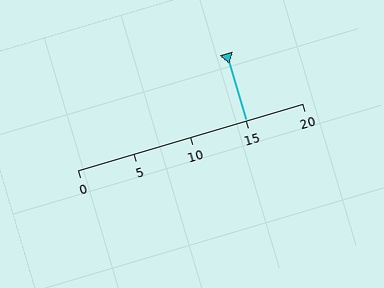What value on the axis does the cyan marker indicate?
The marker indicates approximately 15.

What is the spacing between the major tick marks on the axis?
The major ticks are spaced 5 apart.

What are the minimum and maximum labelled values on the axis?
The axis runs from 0 to 20.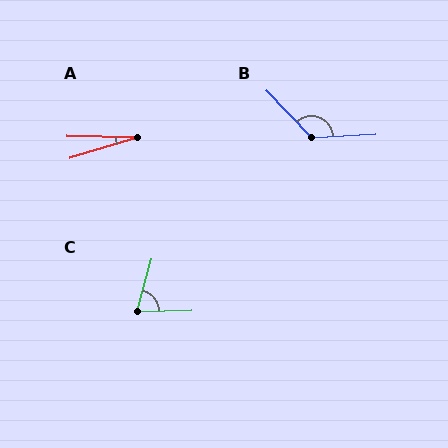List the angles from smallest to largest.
A (17°), C (72°), B (131°).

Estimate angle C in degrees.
Approximately 72 degrees.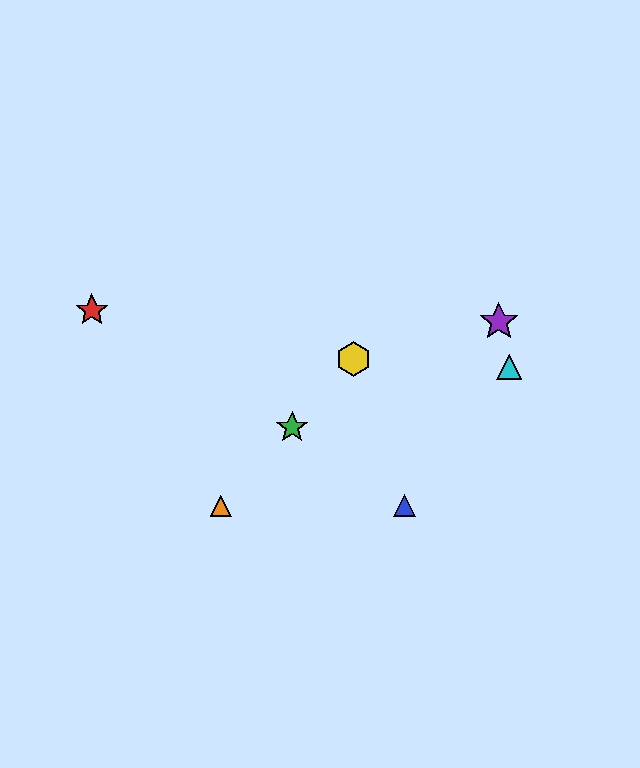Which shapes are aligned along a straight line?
The green star, the yellow hexagon, the orange triangle are aligned along a straight line.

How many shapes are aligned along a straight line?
3 shapes (the green star, the yellow hexagon, the orange triangle) are aligned along a straight line.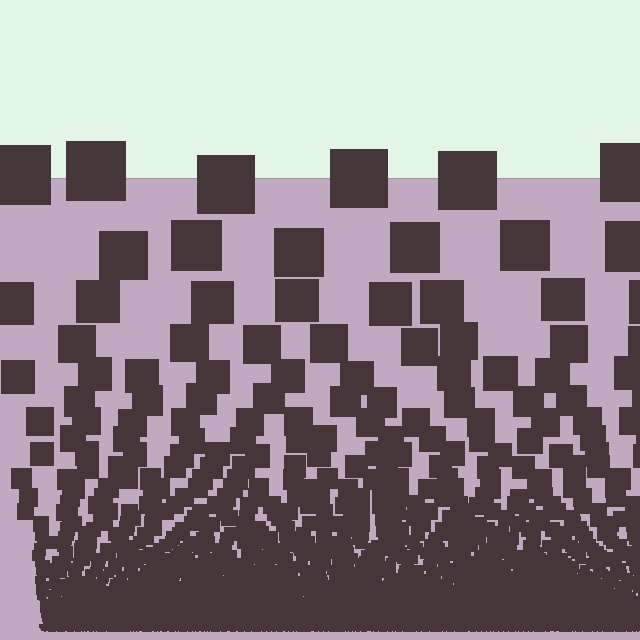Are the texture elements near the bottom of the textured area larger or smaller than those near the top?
Smaller. The gradient is inverted — elements near the bottom are smaller and denser.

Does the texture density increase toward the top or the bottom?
Density increases toward the bottom.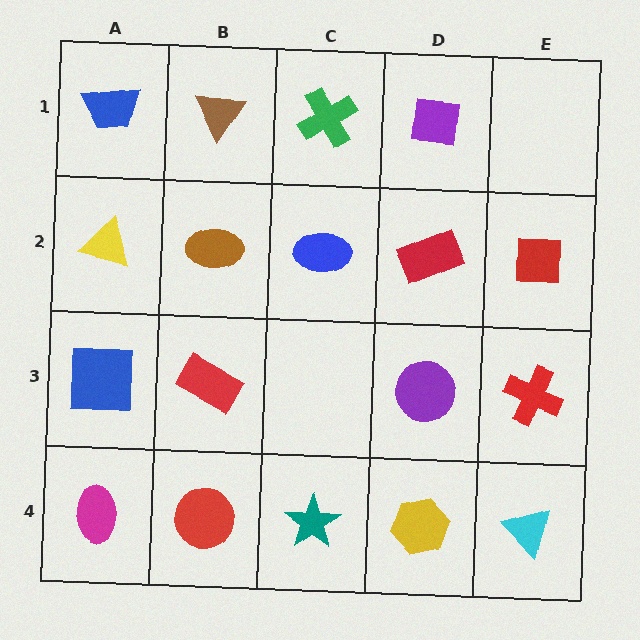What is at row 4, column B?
A red circle.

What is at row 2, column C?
A blue ellipse.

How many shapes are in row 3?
4 shapes.